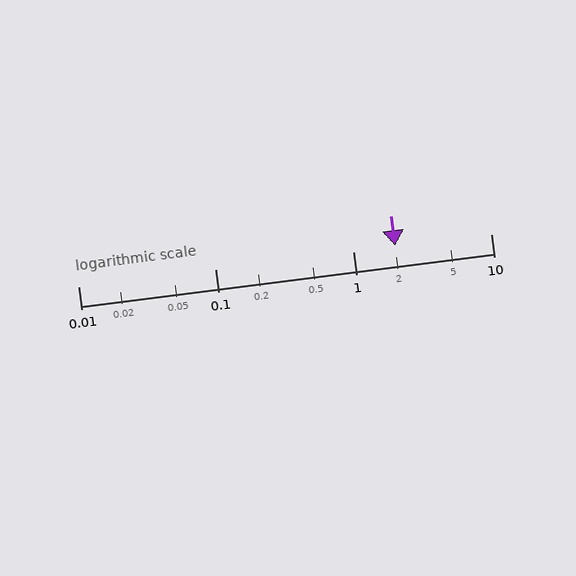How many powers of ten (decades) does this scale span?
The scale spans 3 decades, from 0.01 to 10.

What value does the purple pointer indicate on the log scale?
The pointer indicates approximately 2.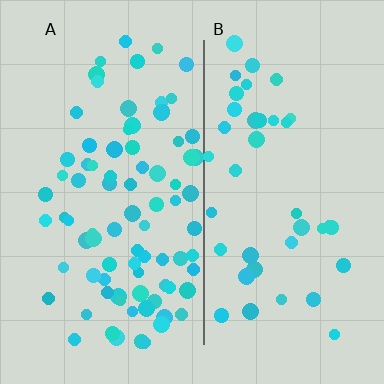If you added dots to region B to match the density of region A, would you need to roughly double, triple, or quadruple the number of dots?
Approximately double.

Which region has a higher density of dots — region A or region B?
A (the left).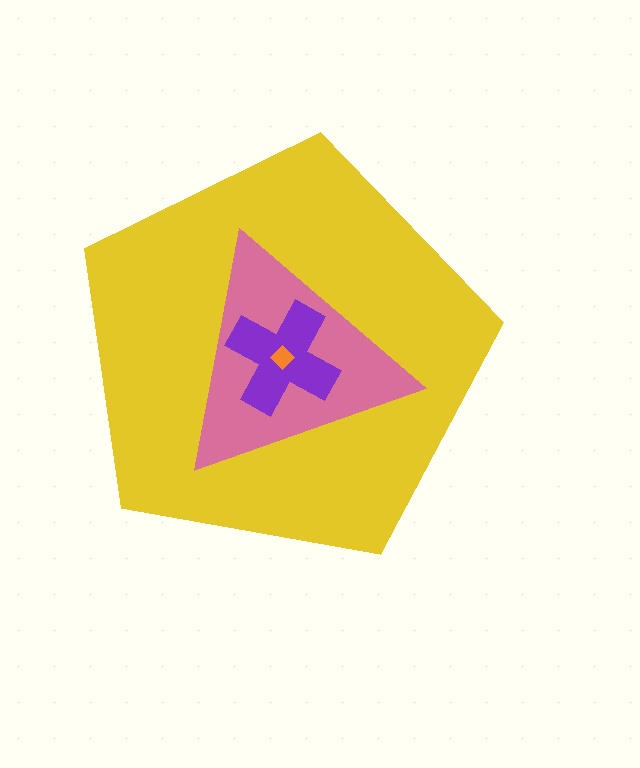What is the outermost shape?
The yellow pentagon.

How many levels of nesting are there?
4.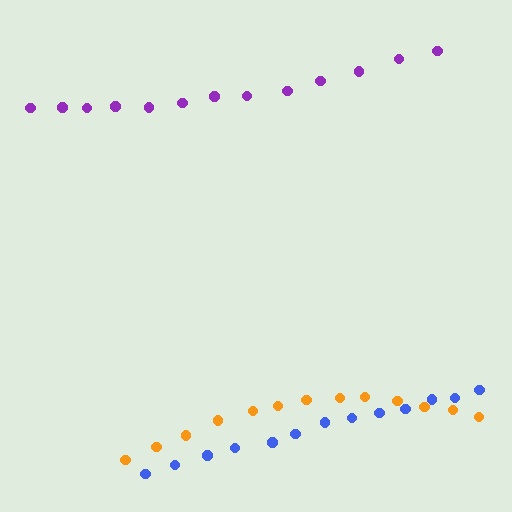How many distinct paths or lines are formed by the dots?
There are 3 distinct paths.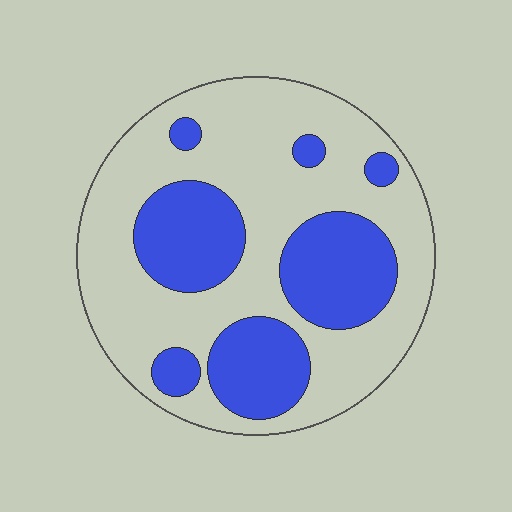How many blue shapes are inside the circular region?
7.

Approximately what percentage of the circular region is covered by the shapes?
Approximately 35%.